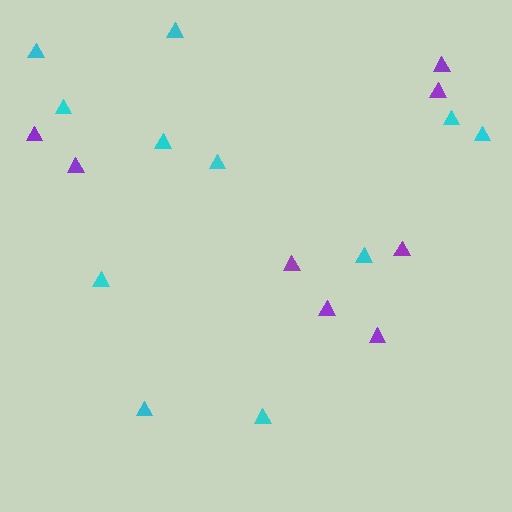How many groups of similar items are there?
There are 2 groups: one group of purple triangles (8) and one group of cyan triangles (11).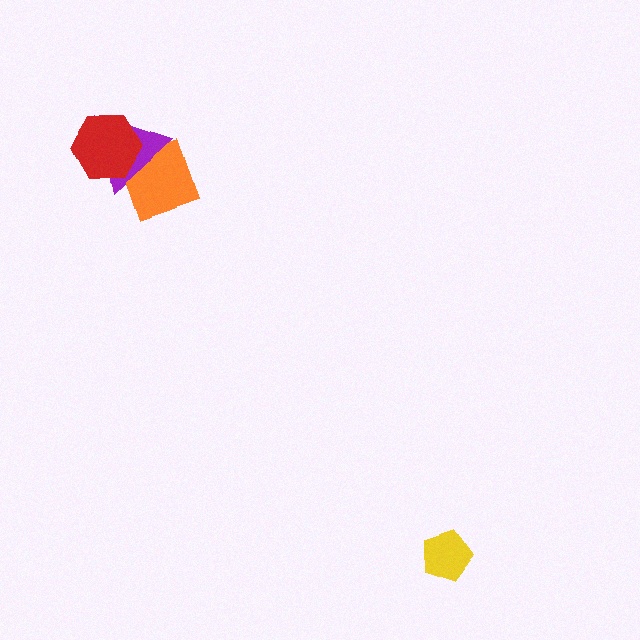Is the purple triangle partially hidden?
Yes, it is partially covered by another shape.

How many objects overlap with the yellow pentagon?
0 objects overlap with the yellow pentagon.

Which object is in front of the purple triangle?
The red hexagon is in front of the purple triangle.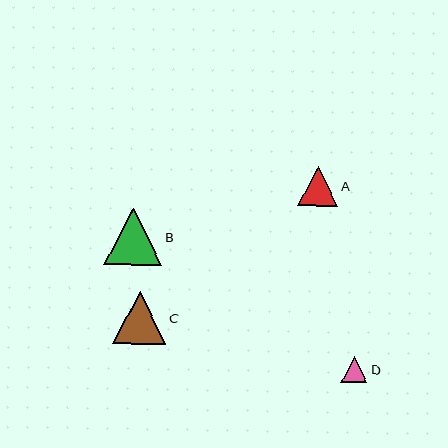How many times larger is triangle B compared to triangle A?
Triangle B is approximately 1.4 times the size of triangle A.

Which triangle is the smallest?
Triangle D is the smallest with a size of approximately 26 pixels.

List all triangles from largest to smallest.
From largest to smallest: B, C, A, D.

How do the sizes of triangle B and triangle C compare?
Triangle B and triangle C are approximately the same size.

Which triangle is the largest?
Triangle B is the largest with a size of approximately 58 pixels.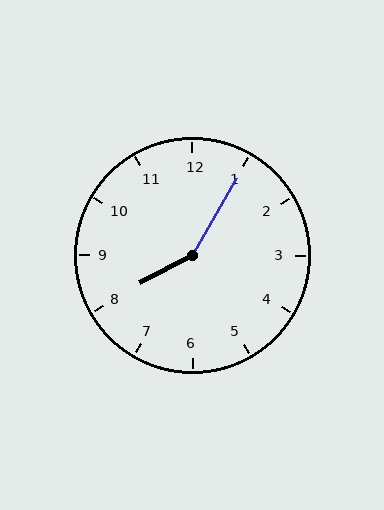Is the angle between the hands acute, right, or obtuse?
It is obtuse.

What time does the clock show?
8:05.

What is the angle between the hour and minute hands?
Approximately 148 degrees.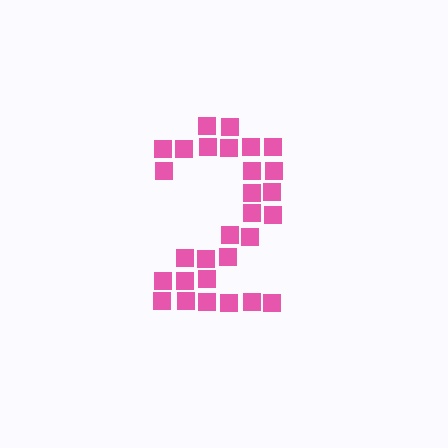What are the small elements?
The small elements are squares.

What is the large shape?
The large shape is the digit 2.